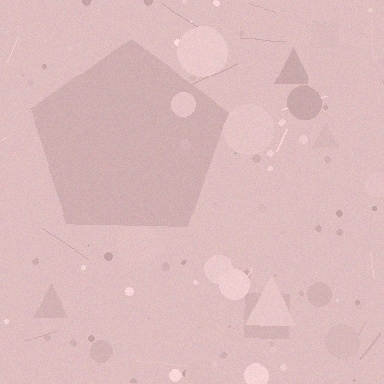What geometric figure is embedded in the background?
A pentagon is embedded in the background.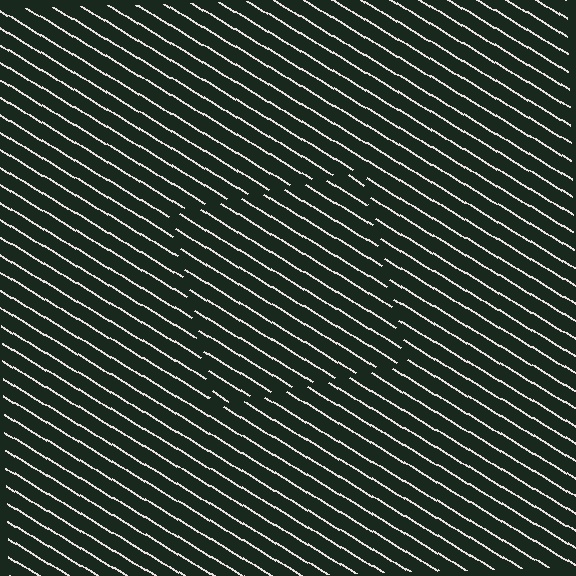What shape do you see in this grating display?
An illusory square. The interior of the shape contains the same grating, shifted by half a period — the contour is defined by the phase discontinuity where line-ends from the inner and outer gratings abut.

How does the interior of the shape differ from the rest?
The interior of the shape contains the same grating, shifted by half a period — the contour is defined by the phase discontinuity where line-ends from the inner and outer gratings abut.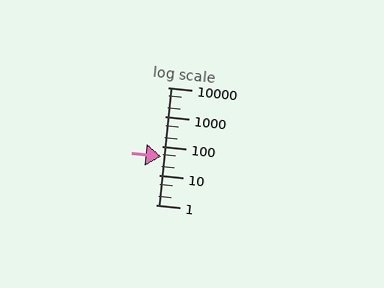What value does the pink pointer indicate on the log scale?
The pointer indicates approximately 43.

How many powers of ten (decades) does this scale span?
The scale spans 4 decades, from 1 to 10000.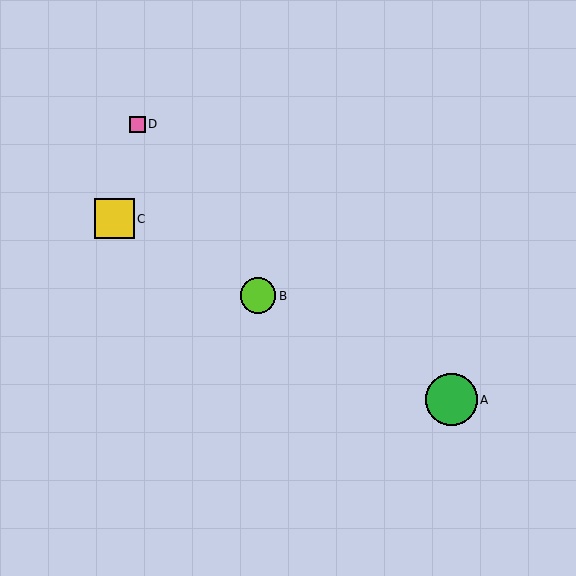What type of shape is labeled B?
Shape B is a lime circle.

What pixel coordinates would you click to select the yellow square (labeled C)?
Click at (114, 219) to select the yellow square C.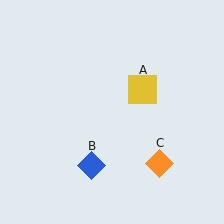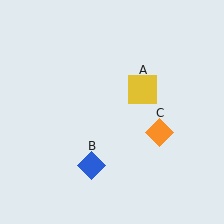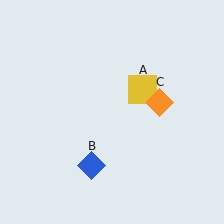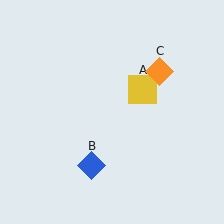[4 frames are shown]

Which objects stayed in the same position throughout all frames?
Yellow square (object A) and blue diamond (object B) remained stationary.